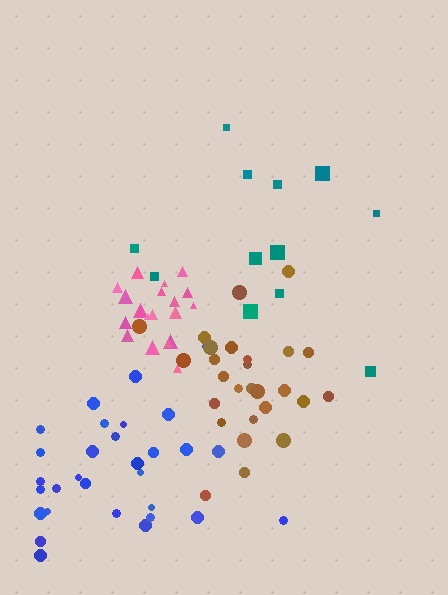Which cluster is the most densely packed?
Pink.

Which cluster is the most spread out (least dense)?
Teal.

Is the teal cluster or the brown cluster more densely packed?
Brown.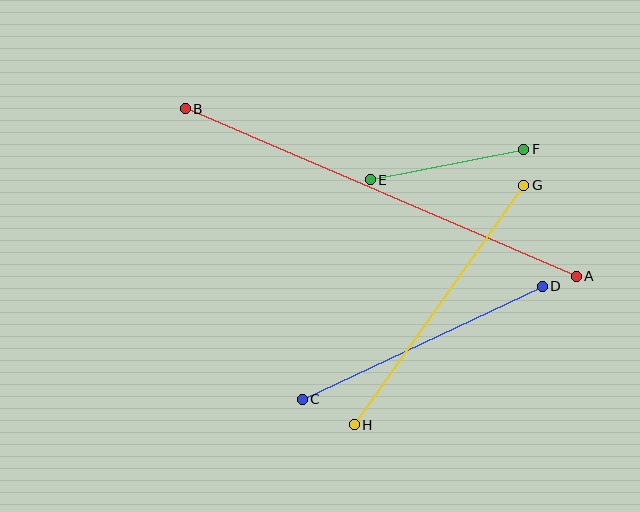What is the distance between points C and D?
The distance is approximately 265 pixels.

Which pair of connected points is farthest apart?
Points A and B are farthest apart.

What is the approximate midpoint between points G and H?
The midpoint is at approximately (439, 305) pixels.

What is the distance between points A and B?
The distance is approximately 426 pixels.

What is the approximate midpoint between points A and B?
The midpoint is at approximately (381, 193) pixels.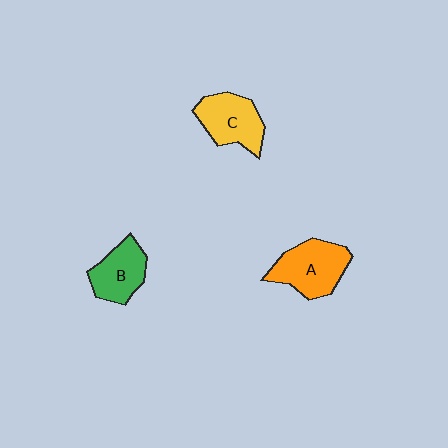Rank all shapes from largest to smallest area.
From largest to smallest: A (orange), C (yellow), B (green).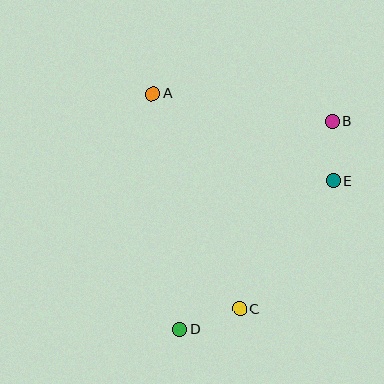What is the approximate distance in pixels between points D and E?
The distance between D and E is approximately 214 pixels.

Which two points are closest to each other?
Points B and E are closest to each other.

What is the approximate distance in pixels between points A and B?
The distance between A and B is approximately 182 pixels.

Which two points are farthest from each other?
Points B and D are farthest from each other.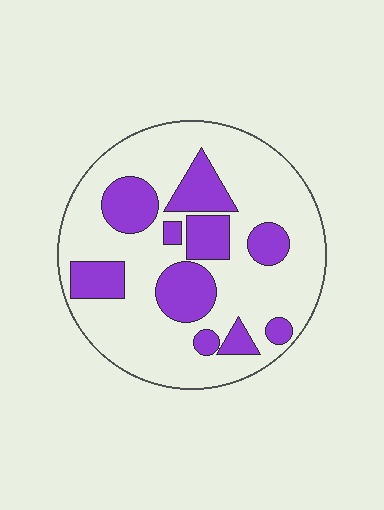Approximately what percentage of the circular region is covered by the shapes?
Approximately 30%.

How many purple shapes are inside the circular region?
10.